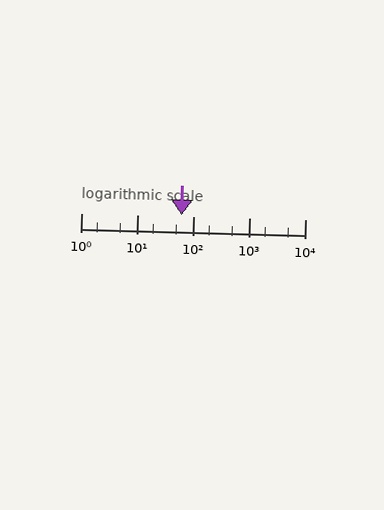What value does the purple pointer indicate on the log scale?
The pointer indicates approximately 63.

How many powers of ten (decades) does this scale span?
The scale spans 4 decades, from 1 to 10000.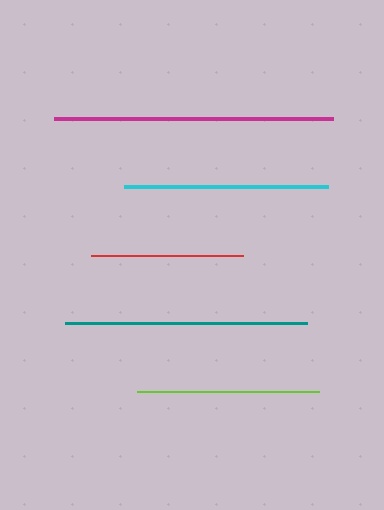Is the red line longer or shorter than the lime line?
The lime line is longer than the red line.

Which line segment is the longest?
The magenta line is the longest at approximately 279 pixels.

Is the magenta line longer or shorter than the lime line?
The magenta line is longer than the lime line.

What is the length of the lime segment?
The lime segment is approximately 182 pixels long.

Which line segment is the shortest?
The red line is the shortest at approximately 151 pixels.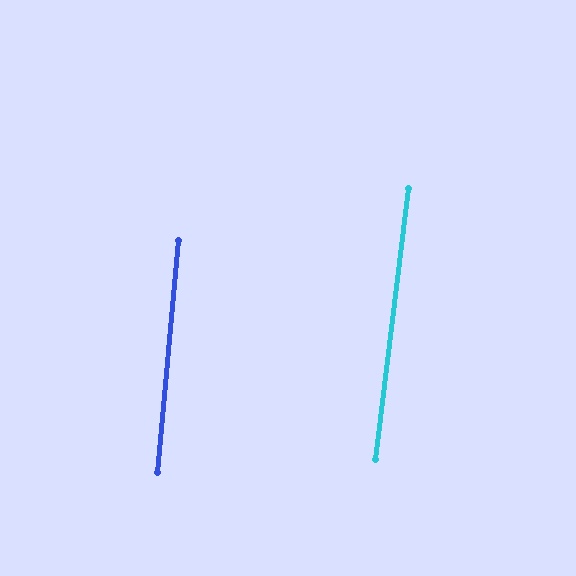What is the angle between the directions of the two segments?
Approximately 2 degrees.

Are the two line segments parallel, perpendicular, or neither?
Parallel — their directions differ by only 1.8°.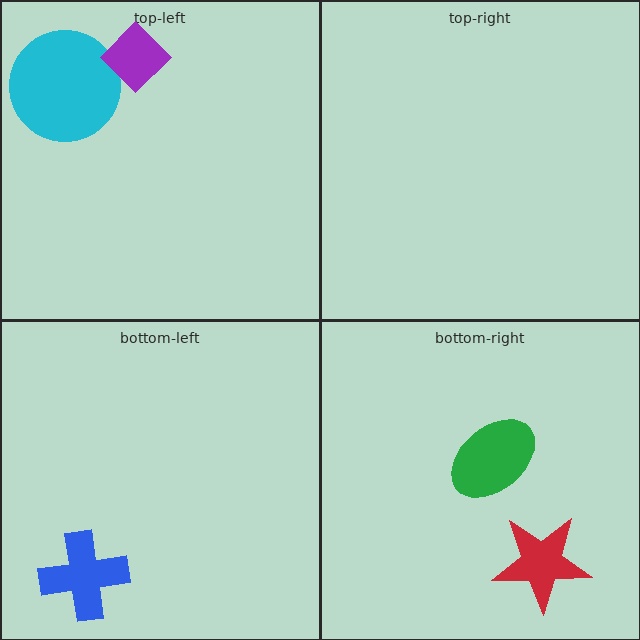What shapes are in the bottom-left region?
The blue cross.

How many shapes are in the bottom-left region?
1.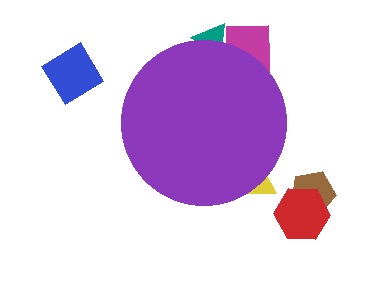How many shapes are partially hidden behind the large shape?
3 shapes are partially hidden.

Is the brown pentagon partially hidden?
No, the brown pentagon is fully visible.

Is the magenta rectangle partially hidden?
Yes, the magenta rectangle is partially hidden behind the purple circle.